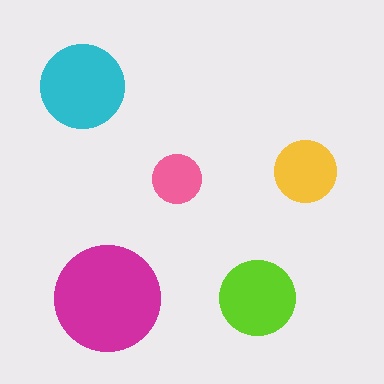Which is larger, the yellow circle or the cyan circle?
The cyan one.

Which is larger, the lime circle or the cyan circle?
The cyan one.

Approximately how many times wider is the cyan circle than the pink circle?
About 1.5 times wider.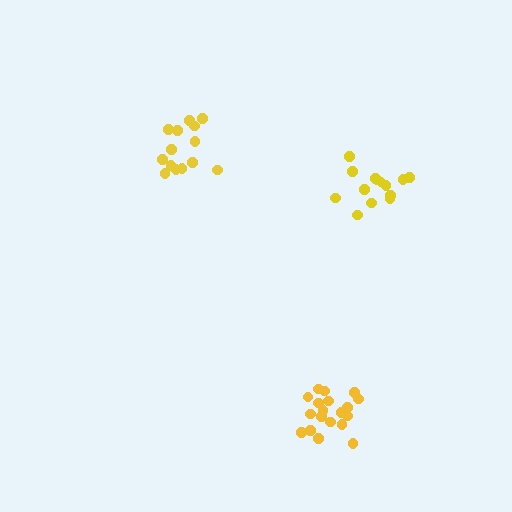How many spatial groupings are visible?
There are 3 spatial groupings.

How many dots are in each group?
Group 1: 14 dots, Group 2: 19 dots, Group 3: 14 dots (47 total).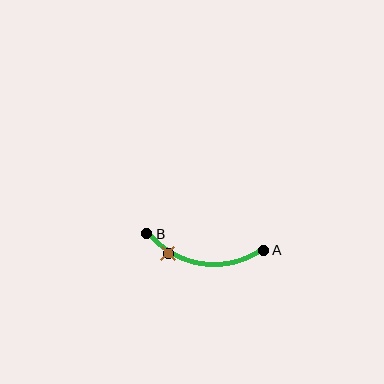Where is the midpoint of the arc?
The arc midpoint is the point on the curve farthest from the straight line joining A and B. It sits below that line.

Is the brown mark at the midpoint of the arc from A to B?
No. The brown mark lies on the arc but is closer to endpoint B. The arc midpoint would be at the point on the curve equidistant along the arc from both A and B.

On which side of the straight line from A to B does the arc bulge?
The arc bulges below the straight line connecting A and B.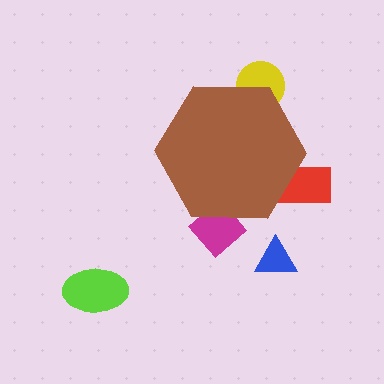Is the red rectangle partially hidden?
Yes, the red rectangle is partially hidden behind the brown hexagon.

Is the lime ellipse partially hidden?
No, the lime ellipse is fully visible.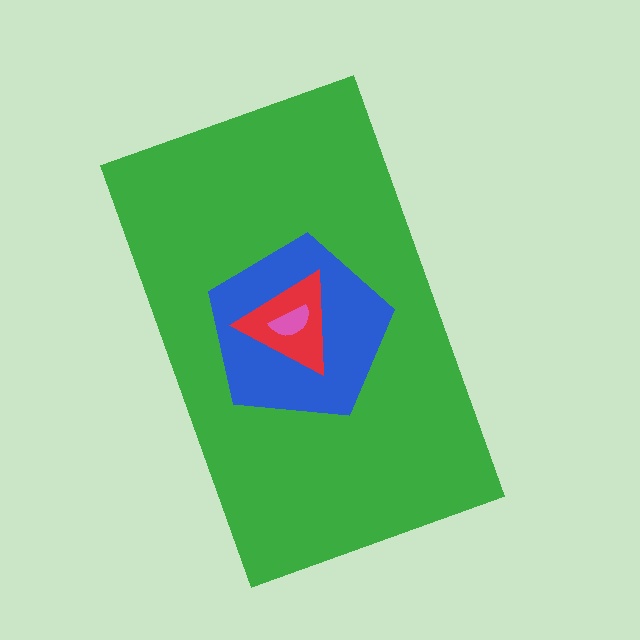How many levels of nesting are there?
4.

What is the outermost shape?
The green rectangle.